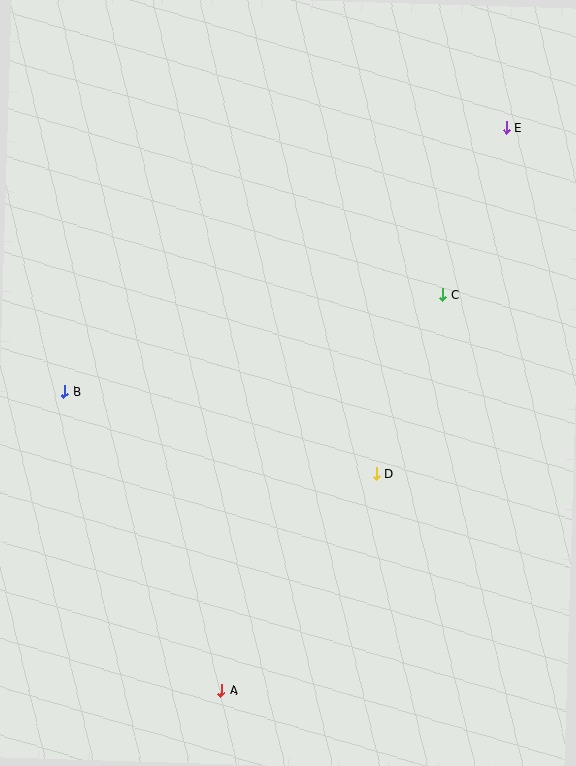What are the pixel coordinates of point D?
Point D is at (377, 473).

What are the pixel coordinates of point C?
Point C is at (442, 294).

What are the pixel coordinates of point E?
Point E is at (506, 127).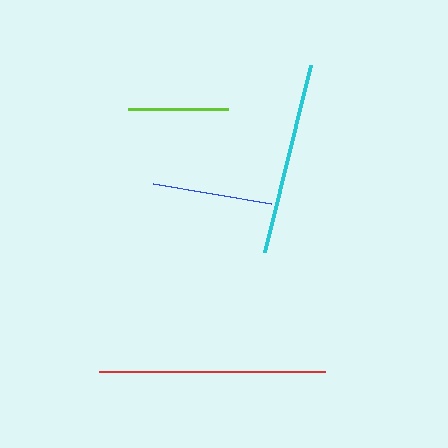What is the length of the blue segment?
The blue segment is approximately 120 pixels long.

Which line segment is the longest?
The red line is the longest at approximately 226 pixels.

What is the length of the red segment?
The red segment is approximately 226 pixels long.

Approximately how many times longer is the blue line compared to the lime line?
The blue line is approximately 1.2 times the length of the lime line.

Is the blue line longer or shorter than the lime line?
The blue line is longer than the lime line.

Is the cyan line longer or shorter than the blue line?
The cyan line is longer than the blue line.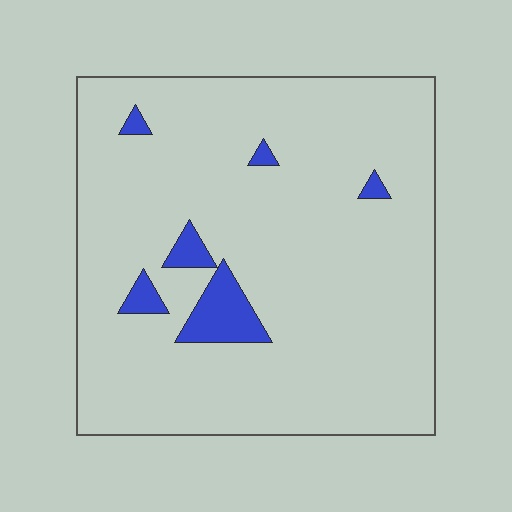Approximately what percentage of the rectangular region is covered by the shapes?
Approximately 5%.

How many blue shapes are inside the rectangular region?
6.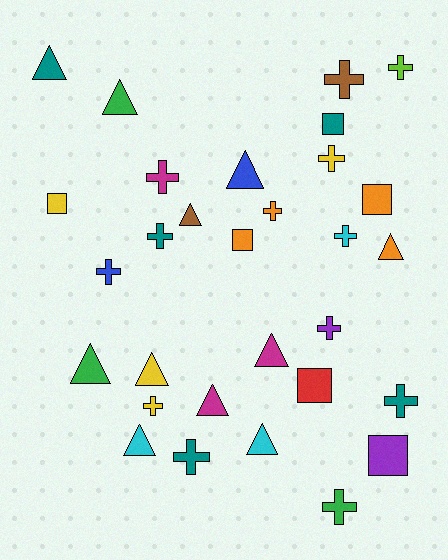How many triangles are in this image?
There are 11 triangles.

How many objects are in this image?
There are 30 objects.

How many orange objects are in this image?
There are 4 orange objects.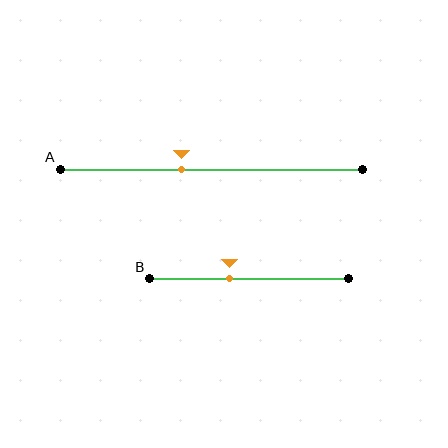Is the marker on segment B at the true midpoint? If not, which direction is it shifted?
No, the marker on segment B is shifted to the left by about 10% of the segment length.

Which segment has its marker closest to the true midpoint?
Segment B has its marker closest to the true midpoint.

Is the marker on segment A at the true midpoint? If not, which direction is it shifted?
No, the marker on segment A is shifted to the left by about 10% of the segment length.